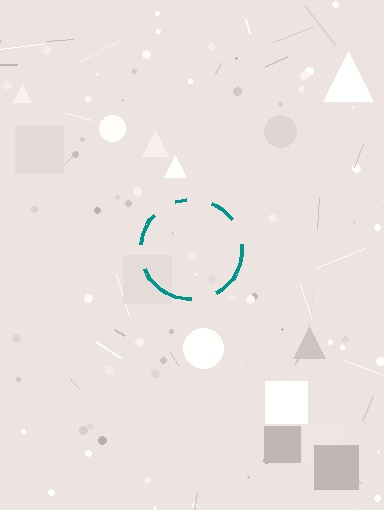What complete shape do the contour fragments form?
The contour fragments form a circle.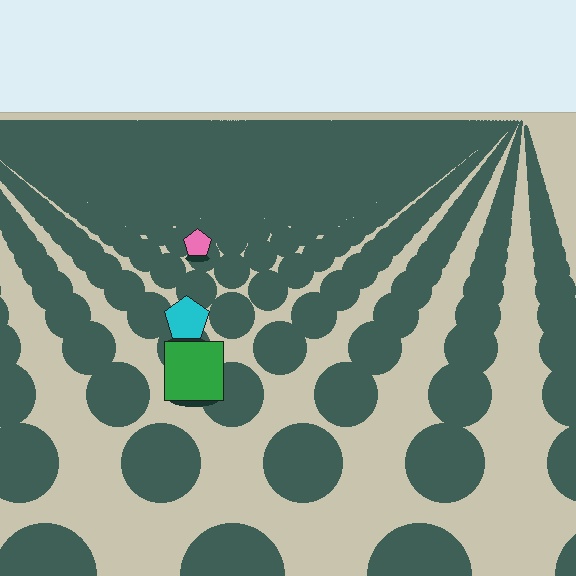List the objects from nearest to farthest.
From nearest to farthest: the green square, the cyan pentagon, the pink pentagon.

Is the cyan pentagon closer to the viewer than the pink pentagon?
Yes. The cyan pentagon is closer — you can tell from the texture gradient: the ground texture is coarser near it.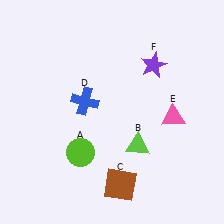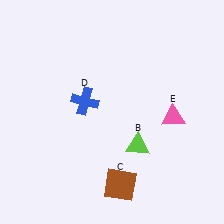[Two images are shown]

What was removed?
The lime circle (A), the purple star (F) were removed in Image 2.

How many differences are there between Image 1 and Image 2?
There are 2 differences between the two images.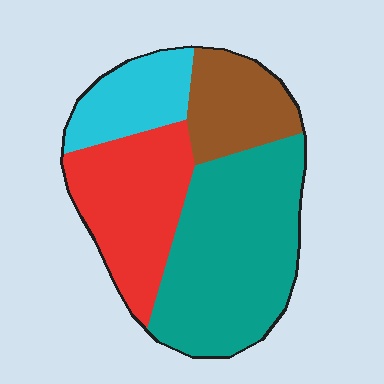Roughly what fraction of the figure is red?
Red covers 27% of the figure.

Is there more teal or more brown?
Teal.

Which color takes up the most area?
Teal, at roughly 40%.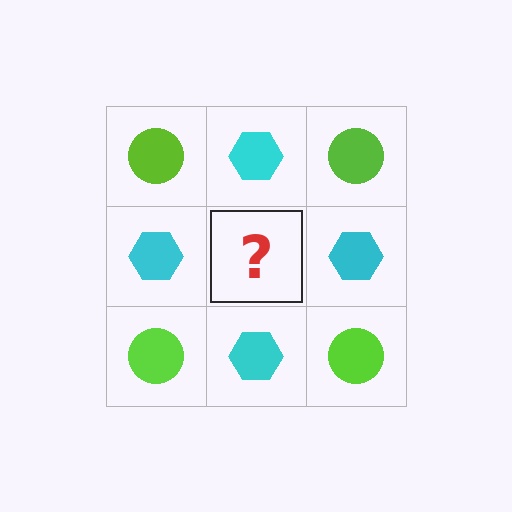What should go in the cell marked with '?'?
The missing cell should contain a lime circle.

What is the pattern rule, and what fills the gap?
The rule is that it alternates lime circle and cyan hexagon in a checkerboard pattern. The gap should be filled with a lime circle.